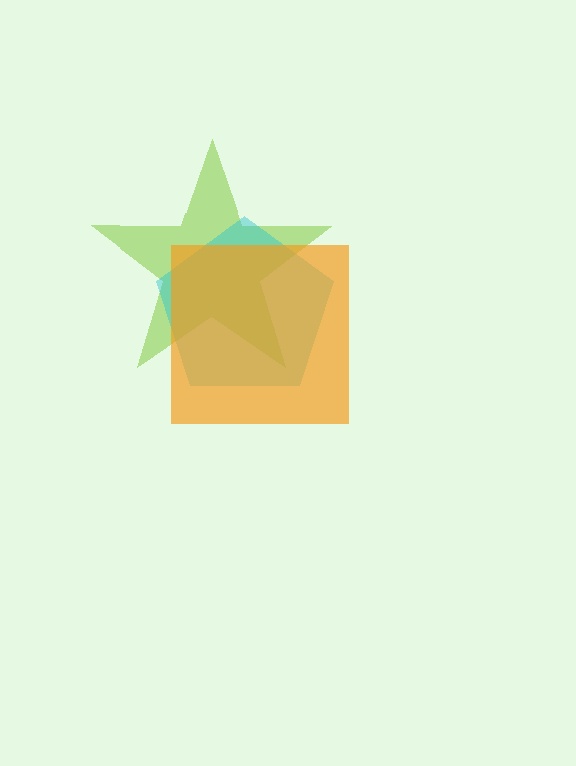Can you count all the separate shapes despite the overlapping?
Yes, there are 3 separate shapes.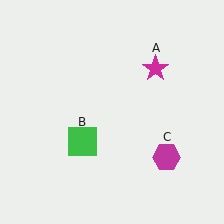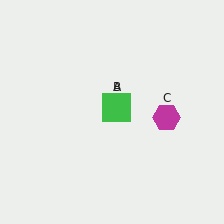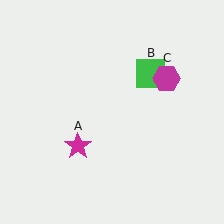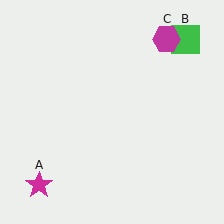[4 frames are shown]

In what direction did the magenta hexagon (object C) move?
The magenta hexagon (object C) moved up.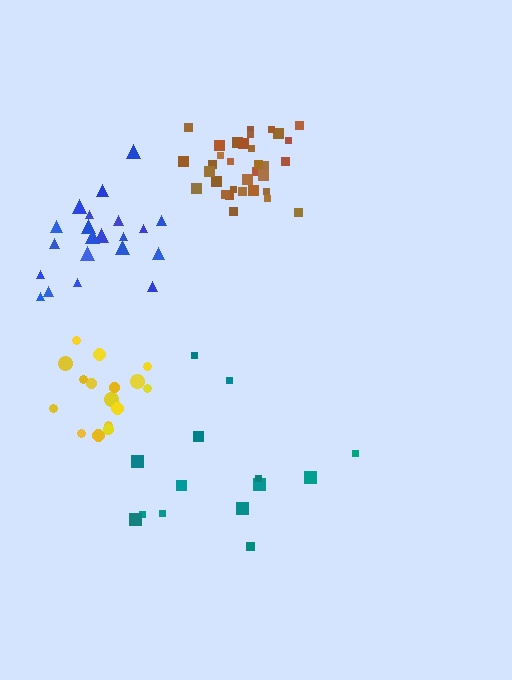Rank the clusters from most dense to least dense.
brown, yellow, blue, teal.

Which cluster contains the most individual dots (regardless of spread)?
Brown (33).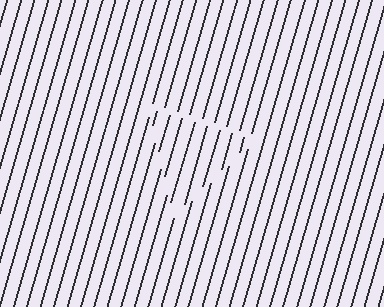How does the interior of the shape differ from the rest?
The interior of the shape contains the same grating, shifted by half a period — the contour is defined by the phase discontinuity where line-ends from the inner and outer gratings abut.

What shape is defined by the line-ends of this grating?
An illusory triangle. The interior of the shape contains the same grating, shifted by half a period — the contour is defined by the phase discontinuity where line-ends from the inner and outer gratings abut.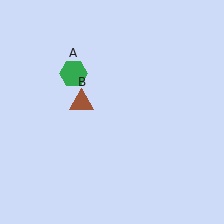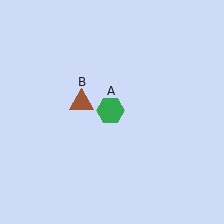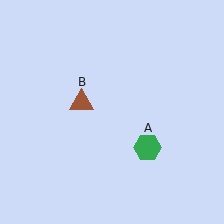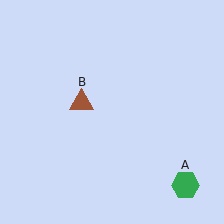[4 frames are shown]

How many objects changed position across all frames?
1 object changed position: green hexagon (object A).